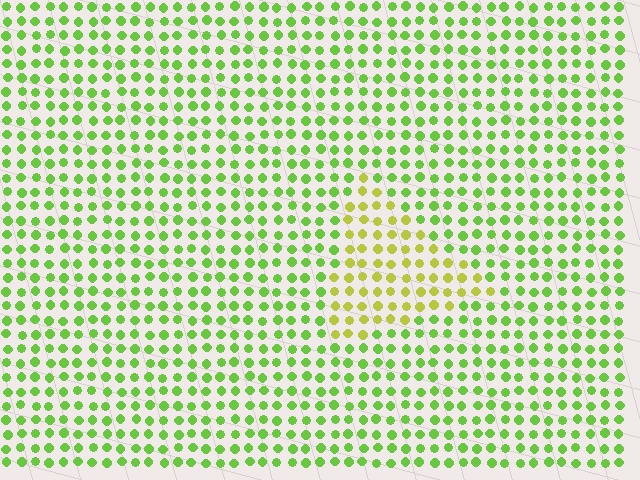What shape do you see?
I see a triangle.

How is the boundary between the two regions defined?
The boundary is defined purely by a slight shift in hue (about 35 degrees). Spacing, size, and orientation are identical on both sides.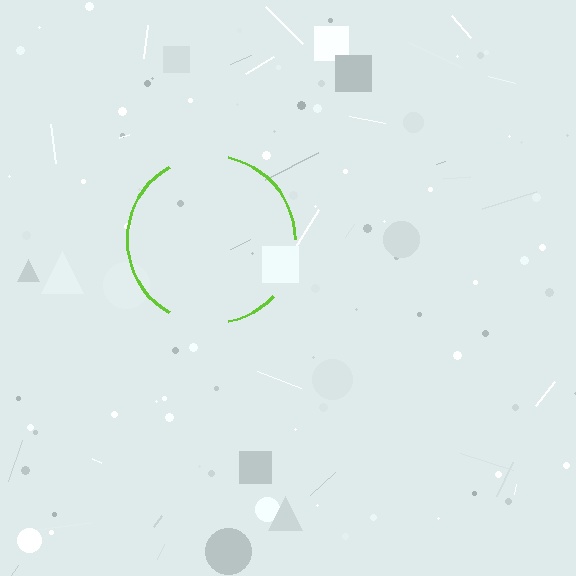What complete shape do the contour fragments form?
The contour fragments form a circle.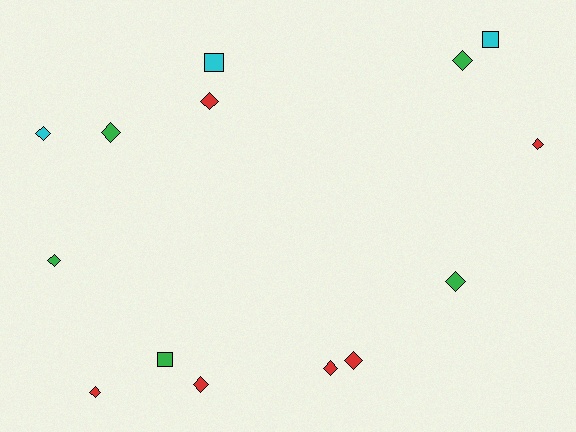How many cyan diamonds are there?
There is 1 cyan diamond.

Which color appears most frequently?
Red, with 6 objects.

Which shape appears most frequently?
Diamond, with 11 objects.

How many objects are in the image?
There are 14 objects.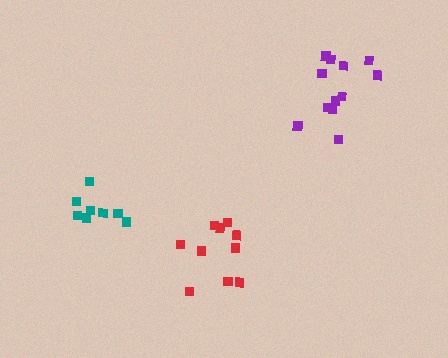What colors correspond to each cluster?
The clusters are colored: purple, teal, red.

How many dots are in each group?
Group 1: 12 dots, Group 2: 8 dots, Group 3: 10 dots (30 total).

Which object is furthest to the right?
The purple cluster is rightmost.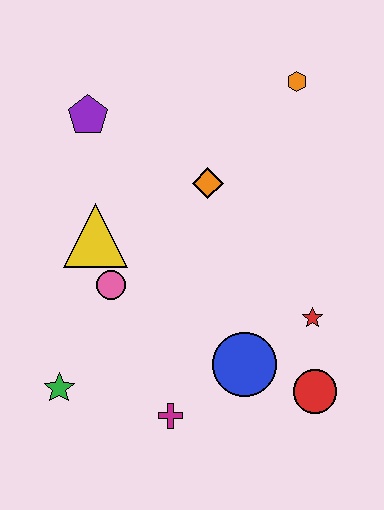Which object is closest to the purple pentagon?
The yellow triangle is closest to the purple pentagon.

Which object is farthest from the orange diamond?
The green star is farthest from the orange diamond.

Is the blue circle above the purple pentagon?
No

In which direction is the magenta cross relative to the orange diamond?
The magenta cross is below the orange diamond.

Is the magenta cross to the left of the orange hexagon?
Yes